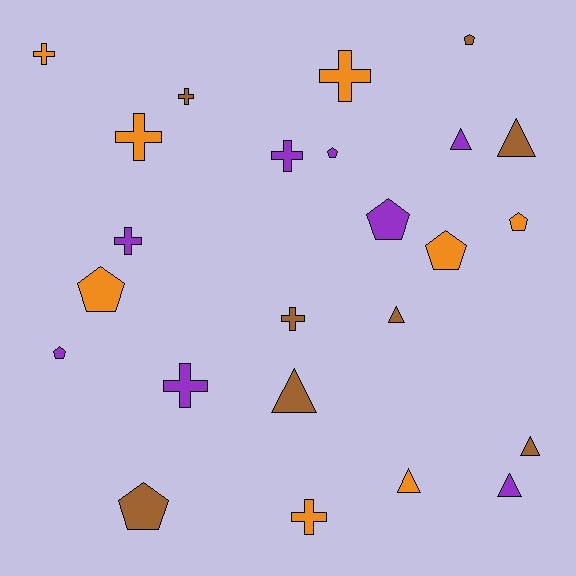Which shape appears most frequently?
Cross, with 9 objects.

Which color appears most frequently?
Orange, with 8 objects.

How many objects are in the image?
There are 24 objects.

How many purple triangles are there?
There are 2 purple triangles.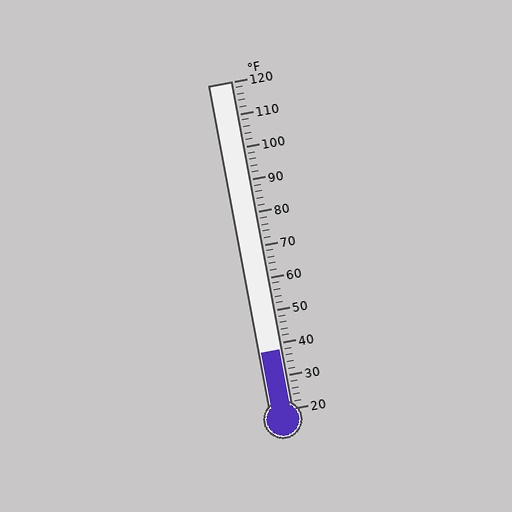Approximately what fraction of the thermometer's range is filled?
The thermometer is filled to approximately 20% of its range.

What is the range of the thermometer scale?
The thermometer scale ranges from 20°F to 120°F.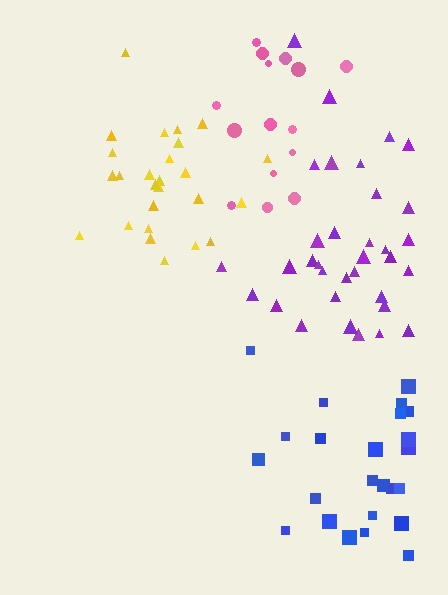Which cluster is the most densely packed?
Yellow.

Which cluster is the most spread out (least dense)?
Pink.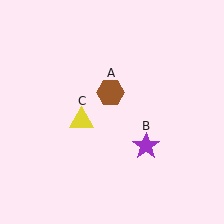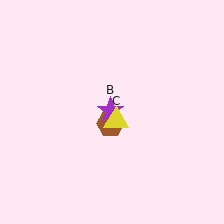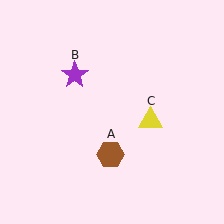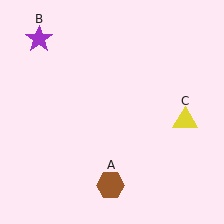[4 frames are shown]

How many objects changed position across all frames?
3 objects changed position: brown hexagon (object A), purple star (object B), yellow triangle (object C).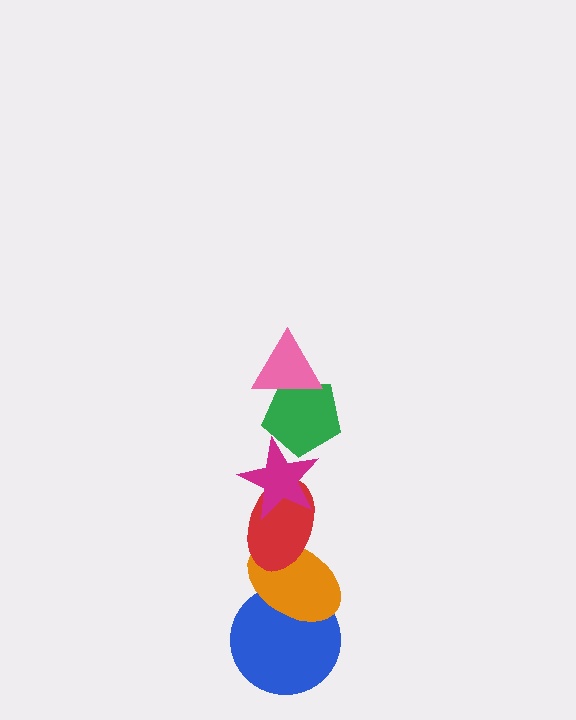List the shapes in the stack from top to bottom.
From top to bottom: the pink triangle, the green pentagon, the magenta star, the red ellipse, the orange ellipse, the blue circle.